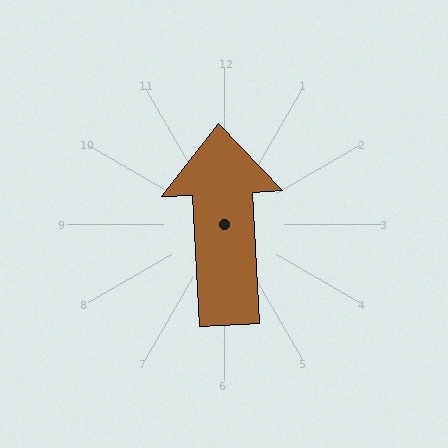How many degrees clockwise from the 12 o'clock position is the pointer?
Approximately 357 degrees.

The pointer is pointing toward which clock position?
Roughly 12 o'clock.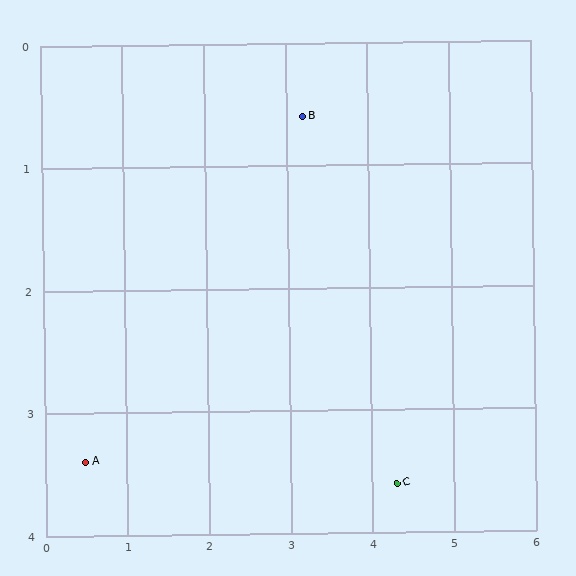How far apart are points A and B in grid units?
Points A and B are about 3.9 grid units apart.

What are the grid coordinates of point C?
Point C is at approximately (4.3, 3.6).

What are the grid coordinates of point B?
Point B is at approximately (3.2, 0.6).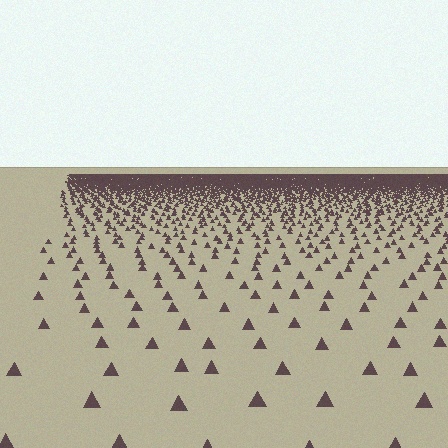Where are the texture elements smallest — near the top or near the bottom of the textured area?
Near the top.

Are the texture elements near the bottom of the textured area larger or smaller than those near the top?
Larger. Near the bottom, elements are closer to the viewer and appear at a bigger on-screen size.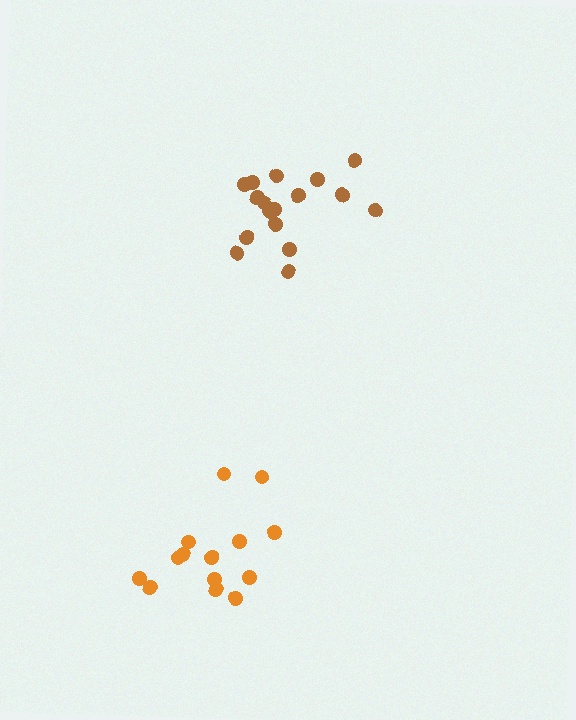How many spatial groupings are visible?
There are 2 spatial groupings.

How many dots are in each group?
Group 1: 14 dots, Group 2: 18 dots (32 total).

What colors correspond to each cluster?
The clusters are colored: orange, brown.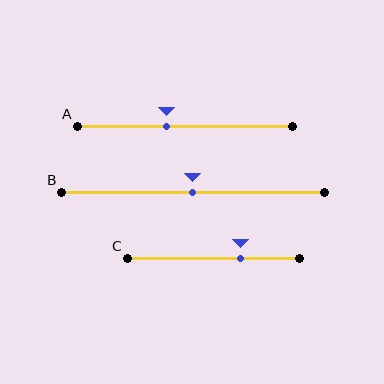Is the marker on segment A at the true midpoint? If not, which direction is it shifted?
No, the marker on segment A is shifted to the left by about 9% of the segment length.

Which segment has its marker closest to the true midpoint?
Segment B has its marker closest to the true midpoint.